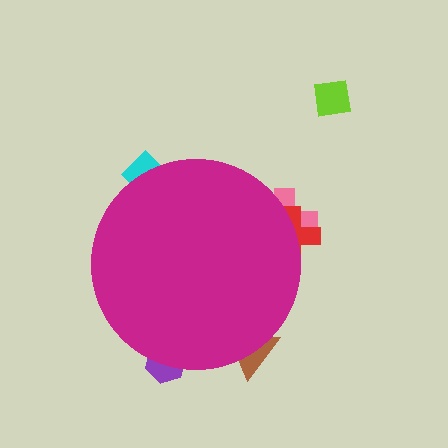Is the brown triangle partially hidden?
Yes, the brown triangle is partially hidden behind the magenta circle.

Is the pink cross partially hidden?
Yes, the pink cross is partially hidden behind the magenta circle.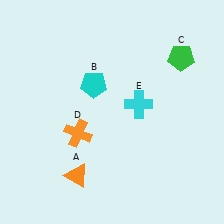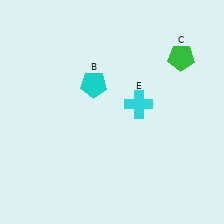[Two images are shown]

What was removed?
The orange triangle (A), the orange cross (D) were removed in Image 2.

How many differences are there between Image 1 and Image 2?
There are 2 differences between the two images.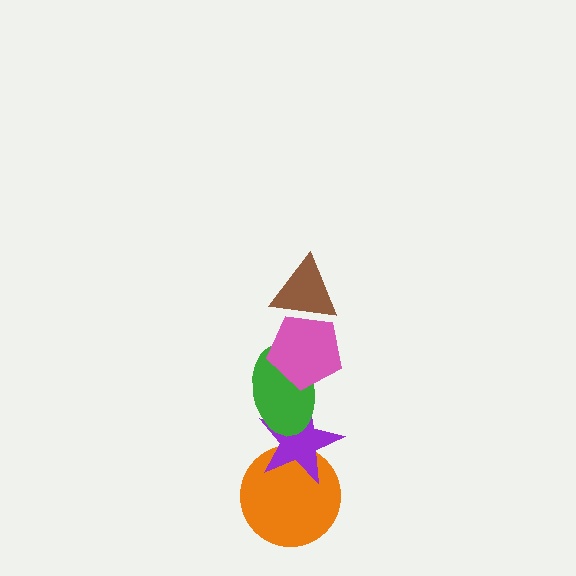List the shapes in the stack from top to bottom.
From top to bottom: the brown triangle, the pink pentagon, the green ellipse, the purple star, the orange circle.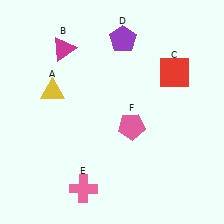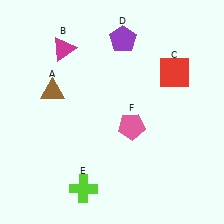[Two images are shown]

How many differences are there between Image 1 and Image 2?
There are 2 differences between the two images.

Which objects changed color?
A changed from yellow to brown. E changed from pink to lime.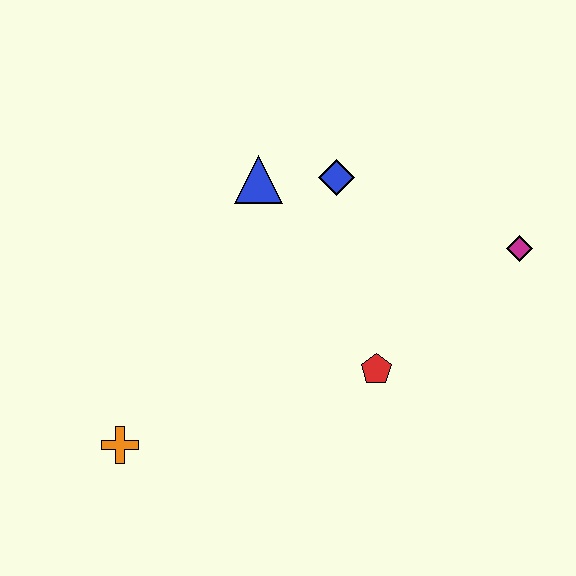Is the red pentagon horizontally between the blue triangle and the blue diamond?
No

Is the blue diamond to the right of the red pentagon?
No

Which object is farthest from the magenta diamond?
The orange cross is farthest from the magenta diamond.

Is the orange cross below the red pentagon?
Yes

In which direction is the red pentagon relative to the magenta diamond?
The red pentagon is to the left of the magenta diamond.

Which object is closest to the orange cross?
The red pentagon is closest to the orange cross.